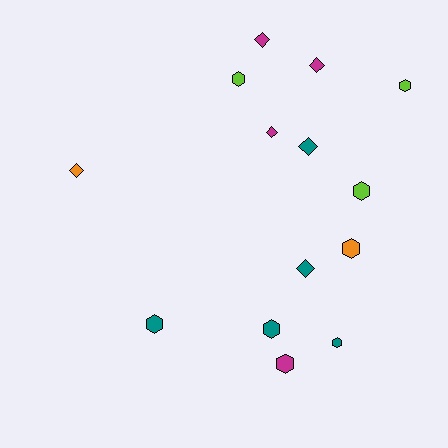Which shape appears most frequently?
Hexagon, with 8 objects.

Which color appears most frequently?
Teal, with 5 objects.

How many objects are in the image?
There are 14 objects.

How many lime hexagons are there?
There are 3 lime hexagons.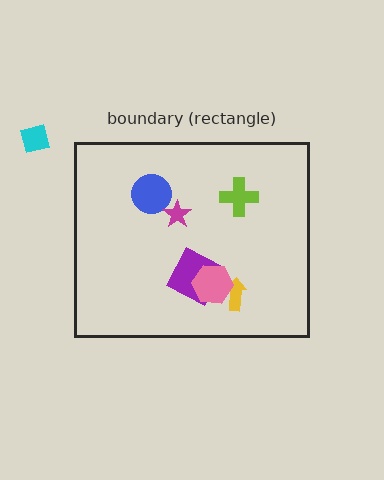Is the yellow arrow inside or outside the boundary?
Inside.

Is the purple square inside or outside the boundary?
Inside.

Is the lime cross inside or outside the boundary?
Inside.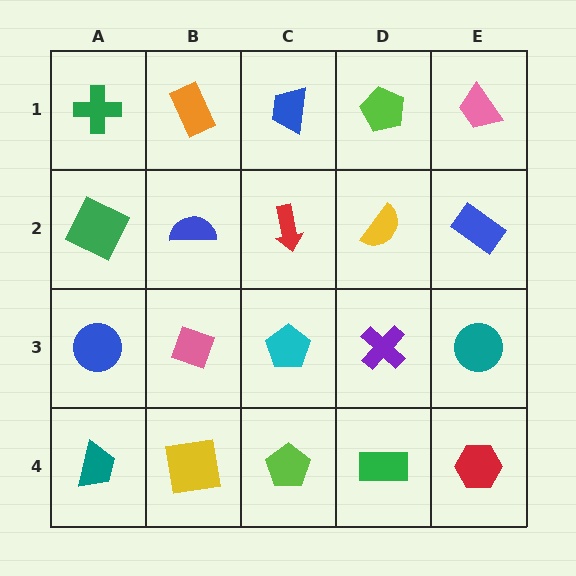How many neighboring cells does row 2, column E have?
3.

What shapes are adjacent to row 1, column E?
A blue rectangle (row 2, column E), a lime pentagon (row 1, column D).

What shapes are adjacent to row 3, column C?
A red arrow (row 2, column C), a lime pentagon (row 4, column C), a pink diamond (row 3, column B), a purple cross (row 3, column D).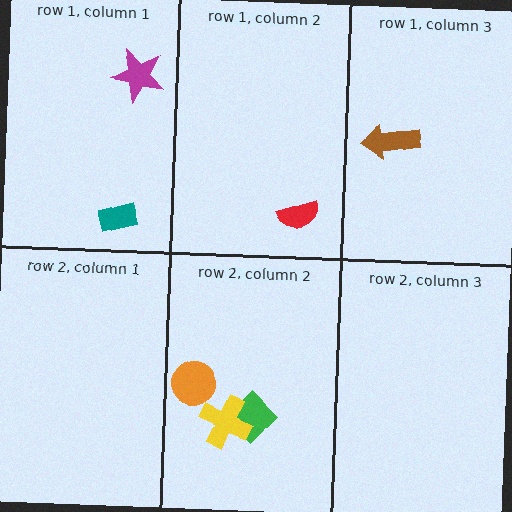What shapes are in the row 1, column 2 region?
The red semicircle.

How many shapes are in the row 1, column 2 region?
1.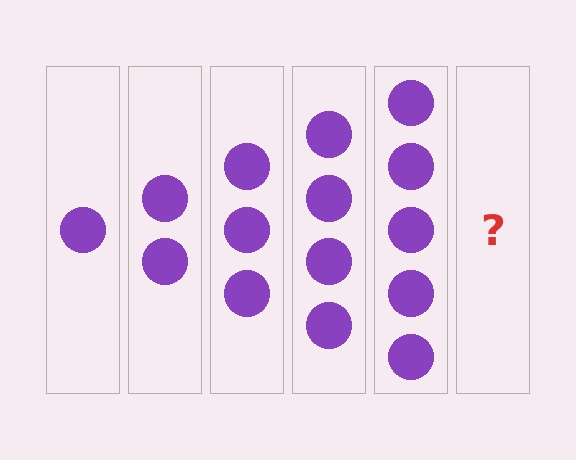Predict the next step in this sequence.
The next step is 6 circles.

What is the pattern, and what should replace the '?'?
The pattern is that each step adds one more circle. The '?' should be 6 circles.